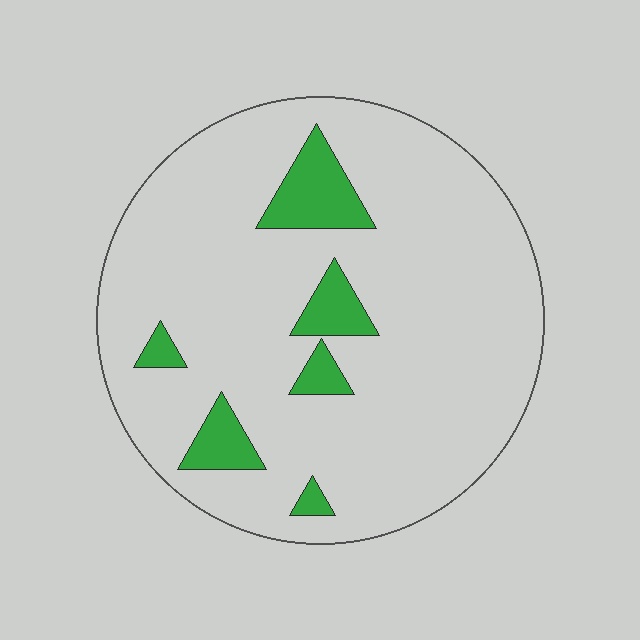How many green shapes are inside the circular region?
6.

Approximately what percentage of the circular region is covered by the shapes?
Approximately 10%.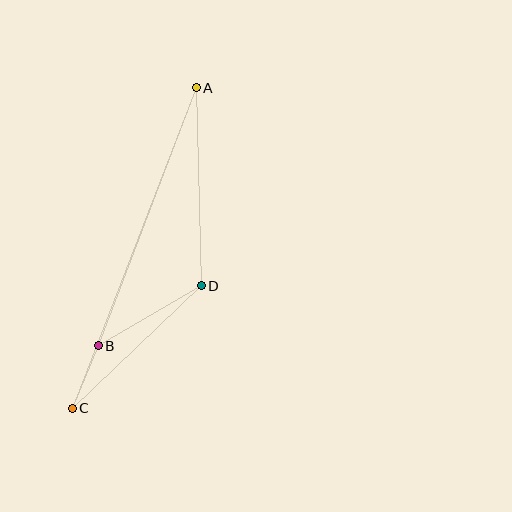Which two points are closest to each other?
Points B and C are closest to each other.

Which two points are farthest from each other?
Points A and C are farthest from each other.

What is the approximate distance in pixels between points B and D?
The distance between B and D is approximately 119 pixels.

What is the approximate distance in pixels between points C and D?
The distance between C and D is approximately 178 pixels.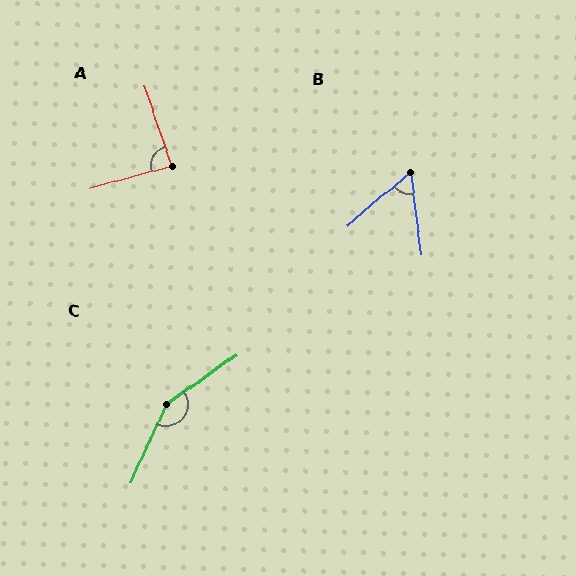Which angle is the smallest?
B, at approximately 57 degrees.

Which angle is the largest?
C, at approximately 150 degrees.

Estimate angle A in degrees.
Approximately 86 degrees.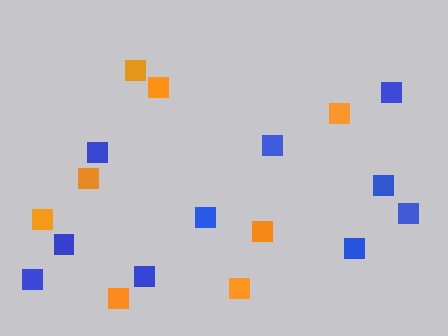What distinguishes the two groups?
There are 2 groups: one group of orange squares (8) and one group of blue squares (10).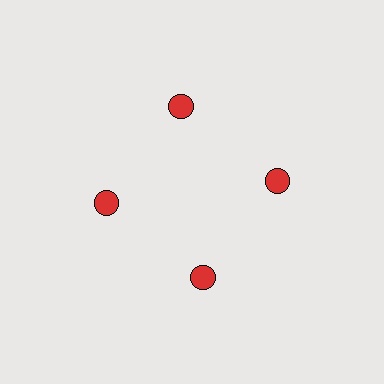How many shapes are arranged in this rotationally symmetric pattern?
There are 4 shapes, arranged in 4 groups of 1.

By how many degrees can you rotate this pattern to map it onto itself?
The pattern maps onto itself every 90 degrees of rotation.